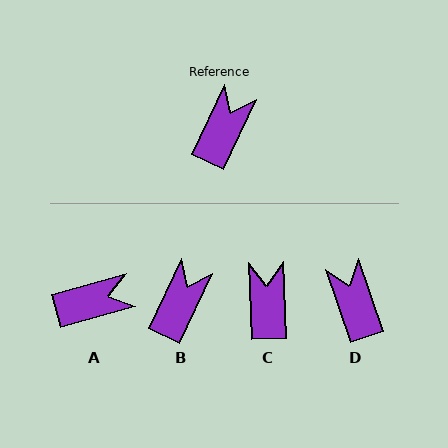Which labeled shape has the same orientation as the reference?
B.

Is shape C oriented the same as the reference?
No, it is off by about 28 degrees.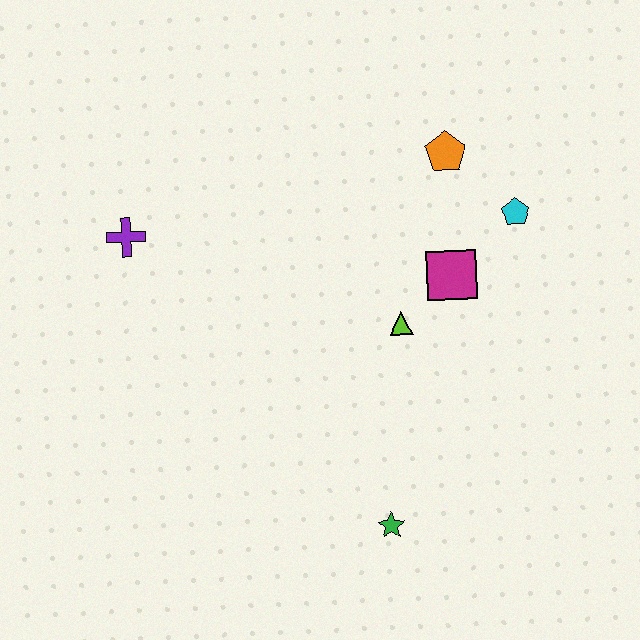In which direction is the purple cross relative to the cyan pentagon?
The purple cross is to the left of the cyan pentagon.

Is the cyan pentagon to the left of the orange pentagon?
No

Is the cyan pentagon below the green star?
No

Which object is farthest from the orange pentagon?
The green star is farthest from the orange pentagon.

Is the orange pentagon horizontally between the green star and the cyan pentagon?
Yes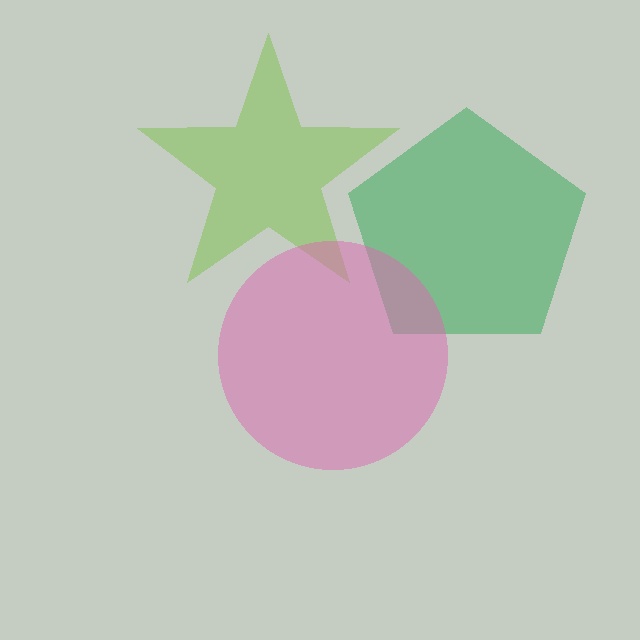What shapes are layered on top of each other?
The layered shapes are: a green pentagon, a lime star, a pink circle.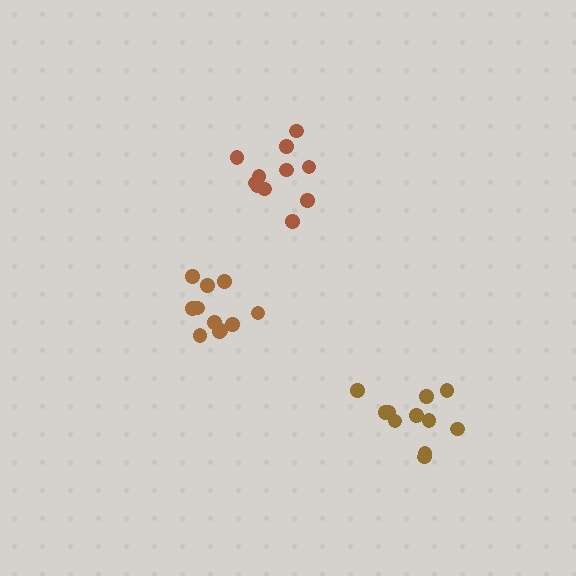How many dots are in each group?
Group 1: 11 dots, Group 2: 11 dots, Group 3: 11 dots (33 total).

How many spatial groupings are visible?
There are 3 spatial groupings.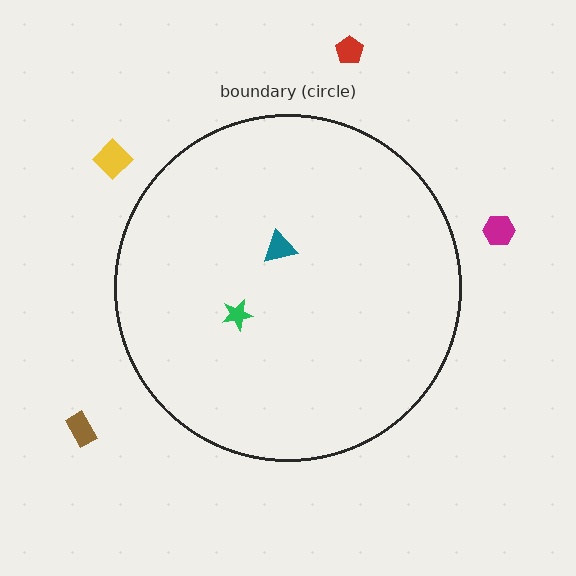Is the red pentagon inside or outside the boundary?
Outside.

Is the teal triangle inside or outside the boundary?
Inside.